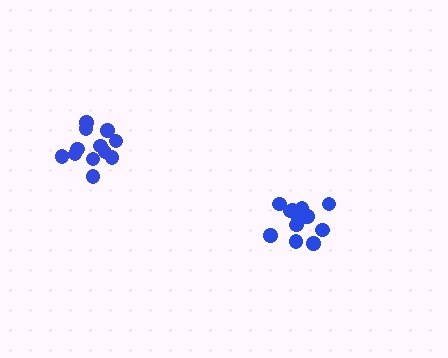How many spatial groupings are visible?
There are 2 spatial groupings.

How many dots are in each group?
Group 1: 14 dots, Group 2: 12 dots (26 total).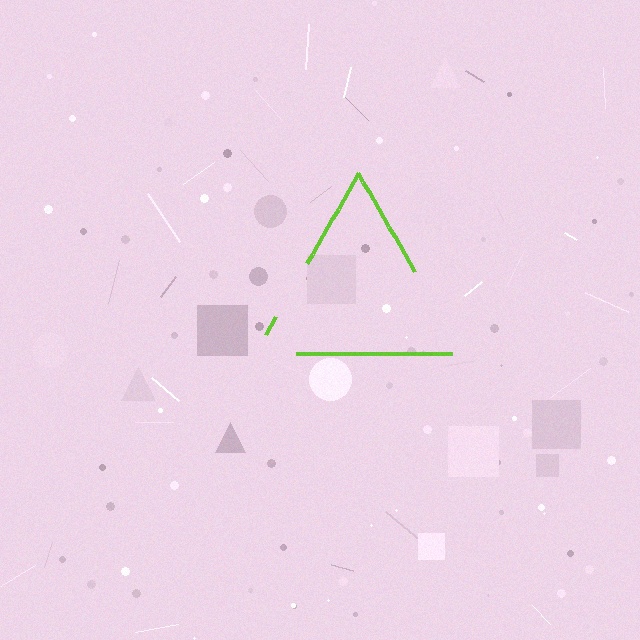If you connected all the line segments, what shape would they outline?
They would outline a triangle.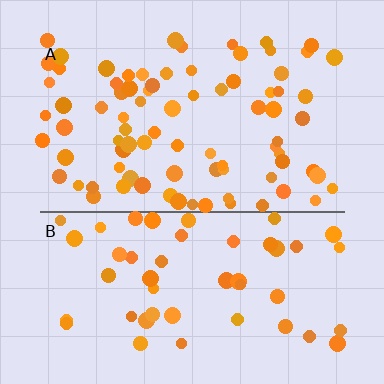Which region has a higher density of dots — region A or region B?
A (the top).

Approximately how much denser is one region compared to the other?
Approximately 1.7× — region A over region B.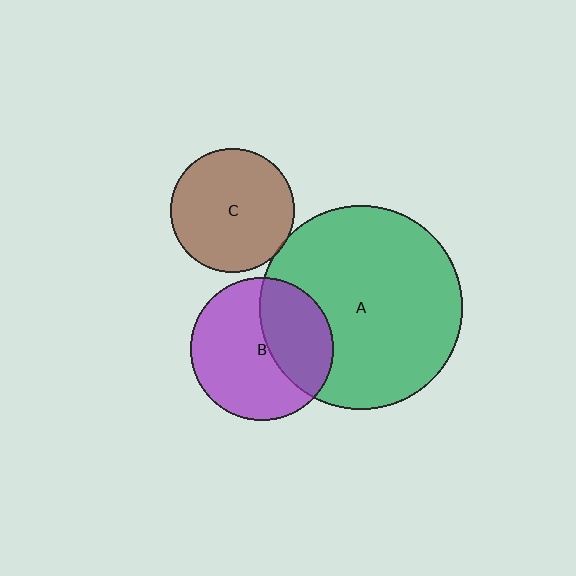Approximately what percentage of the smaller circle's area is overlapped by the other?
Approximately 35%.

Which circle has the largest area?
Circle A (green).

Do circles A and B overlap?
Yes.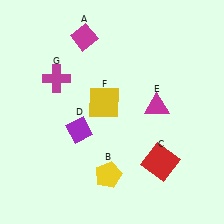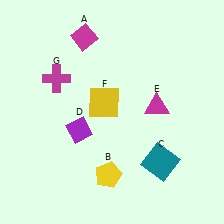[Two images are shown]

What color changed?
The square (C) changed from red in Image 1 to teal in Image 2.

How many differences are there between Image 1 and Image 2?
There is 1 difference between the two images.